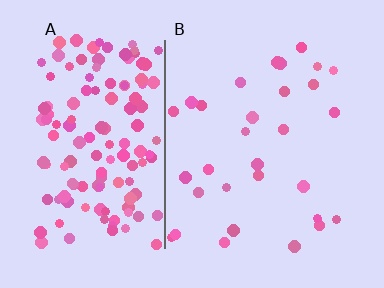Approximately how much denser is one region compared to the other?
Approximately 4.7× — region A over region B.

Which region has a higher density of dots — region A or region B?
A (the left).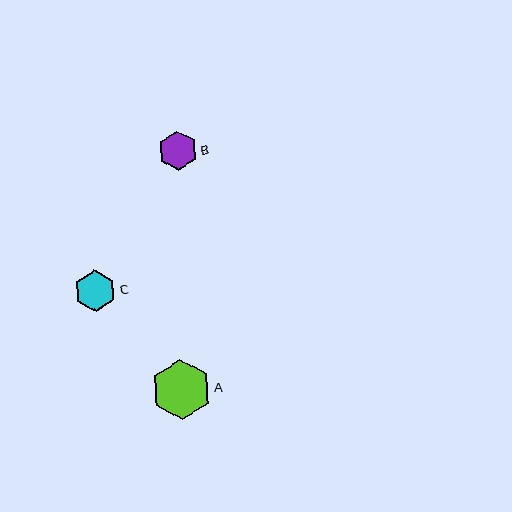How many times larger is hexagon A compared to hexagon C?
Hexagon A is approximately 1.4 times the size of hexagon C.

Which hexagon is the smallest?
Hexagon B is the smallest with a size of approximately 39 pixels.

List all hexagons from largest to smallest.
From largest to smallest: A, C, B.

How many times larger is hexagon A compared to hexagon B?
Hexagon A is approximately 1.5 times the size of hexagon B.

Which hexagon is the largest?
Hexagon A is the largest with a size of approximately 60 pixels.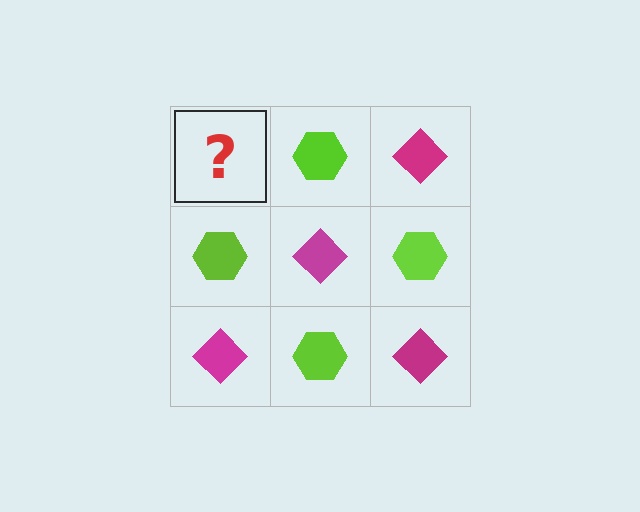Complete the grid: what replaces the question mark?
The question mark should be replaced with a magenta diamond.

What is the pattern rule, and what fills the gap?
The rule is that it alternates magenta diamond and lime hexagon in a checkerboard pattern. The gap should be filled with a magenta diamond.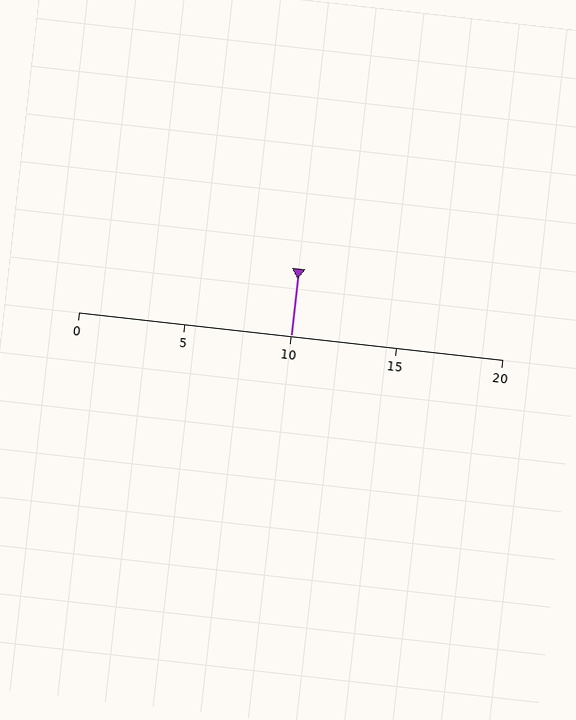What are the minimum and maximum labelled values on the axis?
The axis runs from 0 to 20.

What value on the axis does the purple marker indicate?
The marker indicates approximately 10.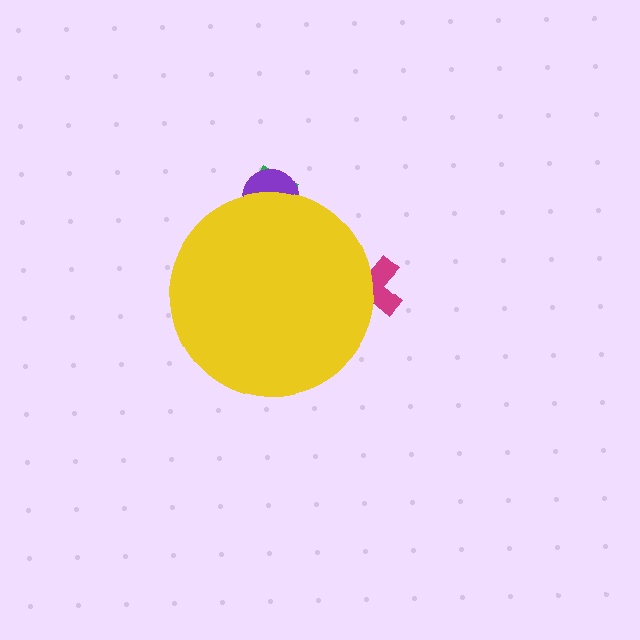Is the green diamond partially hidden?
Yes, the green diamond is partially hidden behind the yellow circle.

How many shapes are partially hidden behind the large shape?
3 shapes are partially hidden.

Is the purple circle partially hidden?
Yes, the purple circle is partially hidden behind the yellow circle.